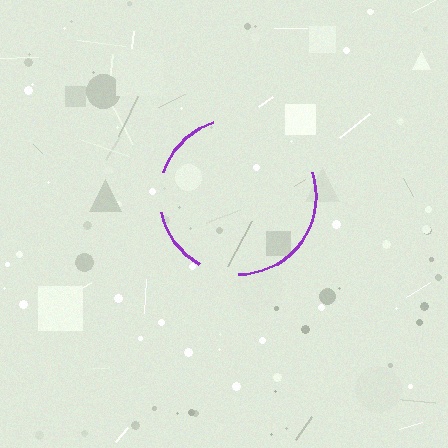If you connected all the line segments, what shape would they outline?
They would outline a circle.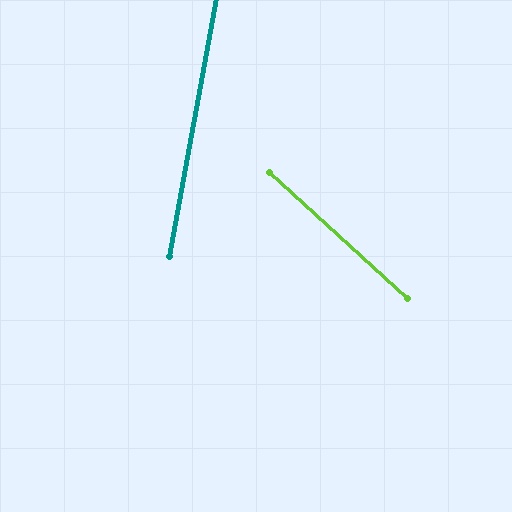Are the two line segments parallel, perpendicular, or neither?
Neither parallel nor perpendicular — they differ by about 58°.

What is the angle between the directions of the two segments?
Approximately 58 degrees.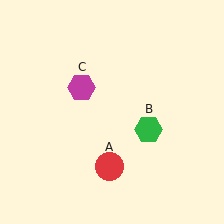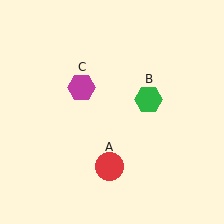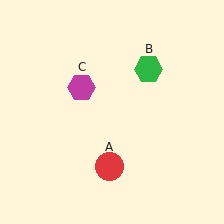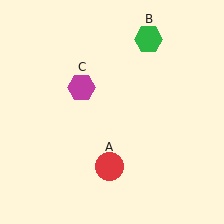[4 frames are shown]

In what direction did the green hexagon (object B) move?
The green hexagon (object B) moved up.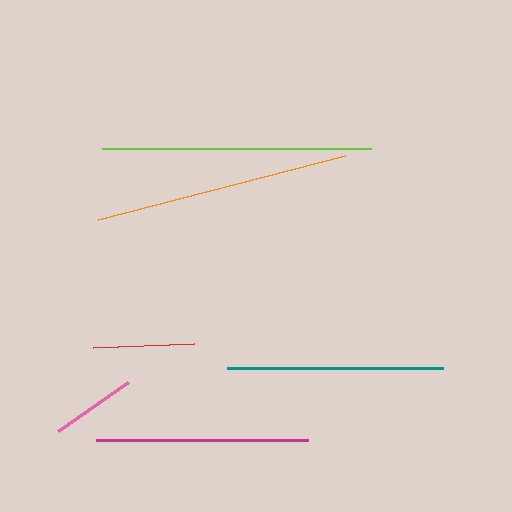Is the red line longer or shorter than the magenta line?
The magenta line is longer than the red line.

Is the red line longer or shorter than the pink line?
The red line is longer than the pink line.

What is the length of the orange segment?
The orange segment is approximately 255 pixels long.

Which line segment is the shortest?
The pink line is the shortest at approximately 85 pixels.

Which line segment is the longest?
The lime line is the longest at approximately 270 pixels.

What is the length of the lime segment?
The lime segment is approximately 270 pixels long.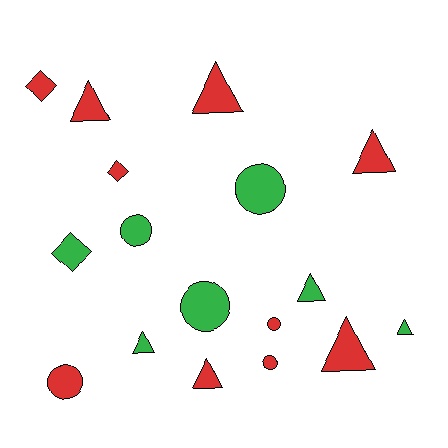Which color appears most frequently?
Red, with 10 objects.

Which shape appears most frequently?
Triangle, with 8 objects.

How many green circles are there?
There are 3 green circles.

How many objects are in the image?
There are 17 objects.